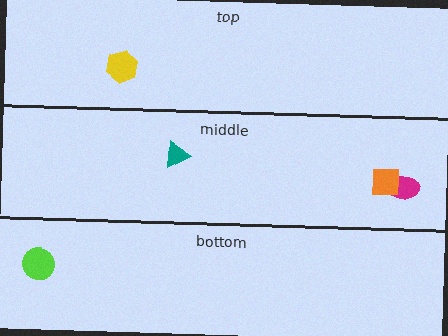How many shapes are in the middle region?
3.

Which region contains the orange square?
The middle region.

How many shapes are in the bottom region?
1.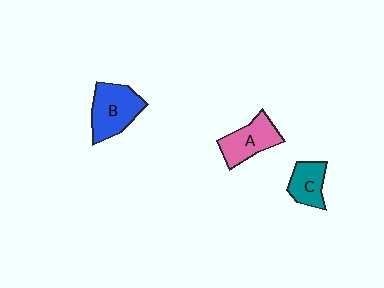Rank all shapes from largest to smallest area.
From largest to smallest: B (blue), A (pink), C (teal).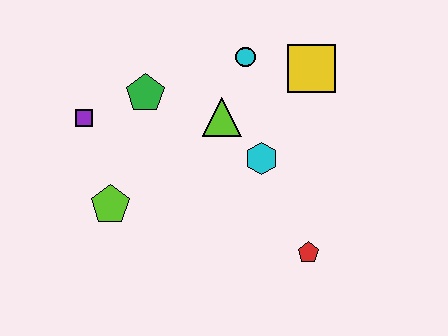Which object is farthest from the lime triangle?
The red pentagon is farthest from the lime triangle.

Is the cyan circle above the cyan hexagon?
Yes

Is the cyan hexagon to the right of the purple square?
Yes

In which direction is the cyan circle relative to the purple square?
The cyan circle is to the right of the purple square.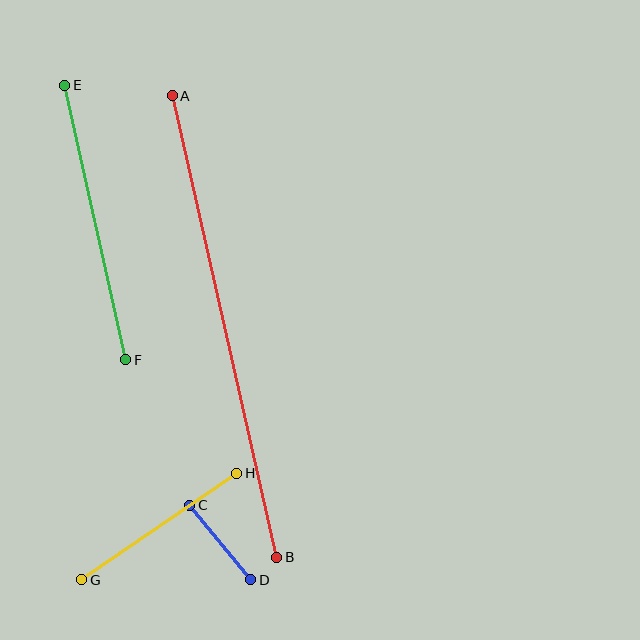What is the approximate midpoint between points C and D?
The midpoint is at approximately (220, 543) pixels.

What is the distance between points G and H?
The distance is approximately 188 pixels.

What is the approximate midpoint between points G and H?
The midpoint is at approximately (159, 527) pixels.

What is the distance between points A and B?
The distance is approximately 473 pixels.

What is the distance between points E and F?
The distance is approximately 281 pixels.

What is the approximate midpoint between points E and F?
The midpoint is at approximately (95, 223) pixels.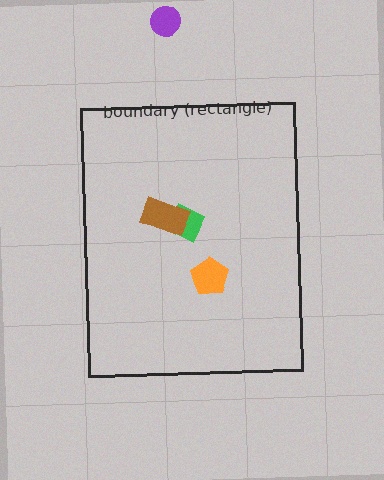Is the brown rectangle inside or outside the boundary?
Inside.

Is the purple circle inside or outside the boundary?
Outside.